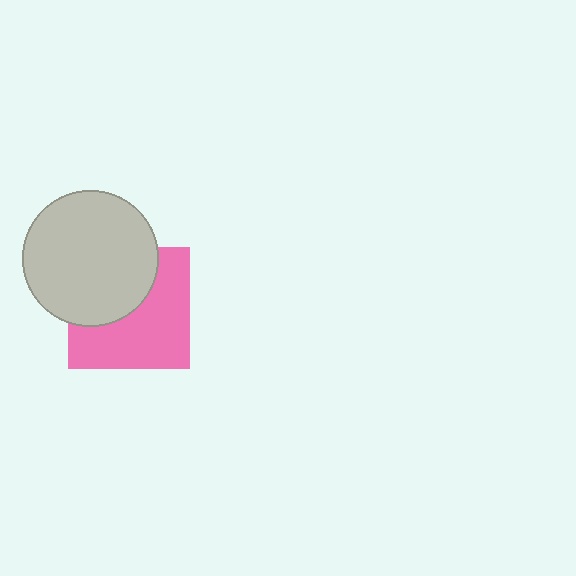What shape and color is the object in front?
The object in front is a light gray circle.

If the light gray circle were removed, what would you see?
You would see the complete pink square.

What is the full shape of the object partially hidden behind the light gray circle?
The partially hidden object is a pink square.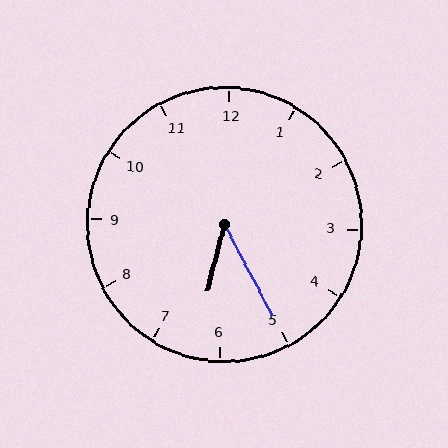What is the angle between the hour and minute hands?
Approximately 42 degrees.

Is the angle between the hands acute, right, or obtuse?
It is acute.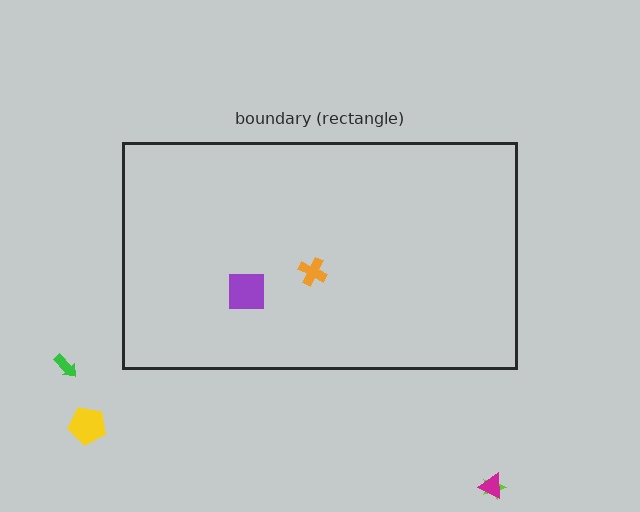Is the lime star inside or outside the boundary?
Outside.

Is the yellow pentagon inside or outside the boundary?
Outside.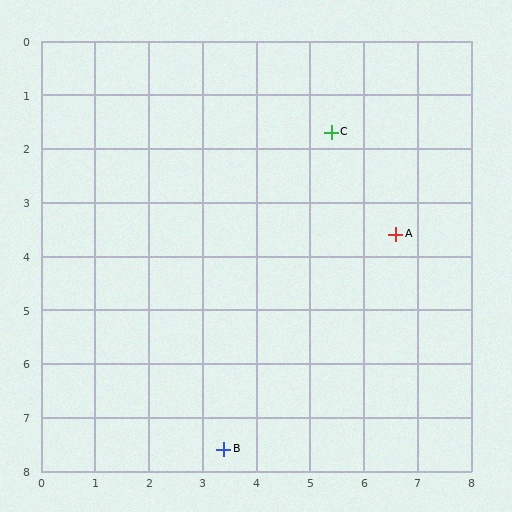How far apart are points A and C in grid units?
Points A and C are about 2.2 grid units apart.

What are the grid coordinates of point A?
Point A is at approximately (6.6, 3.6).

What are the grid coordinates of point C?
Point C is at approximately (5.4, 1.7).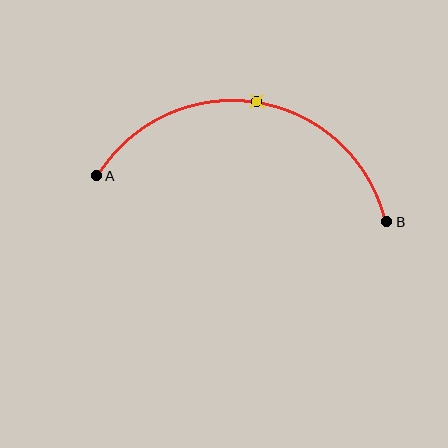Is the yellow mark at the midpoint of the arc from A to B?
Yes. The yellow mark lies on the arc at equal arc-length from both A and B — it is the arc midpoint.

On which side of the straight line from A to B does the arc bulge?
The arc bulges above the straight line connecting A and B.